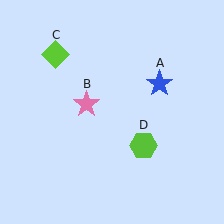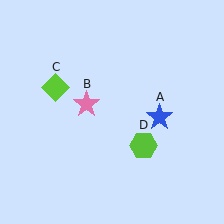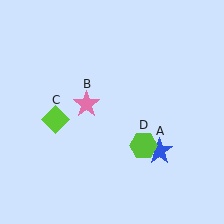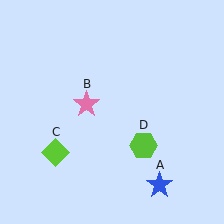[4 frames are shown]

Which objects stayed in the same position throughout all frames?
Pink star (object B) and lime hexagon (object D) remained stationary.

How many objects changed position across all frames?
2 objects changed position: blue star (object A), lime diamond (object C).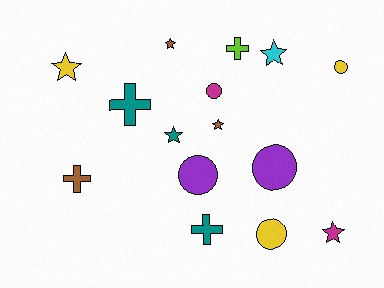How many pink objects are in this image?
There are no pink objects.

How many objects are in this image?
There are 15 objects.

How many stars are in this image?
There are 6 stars.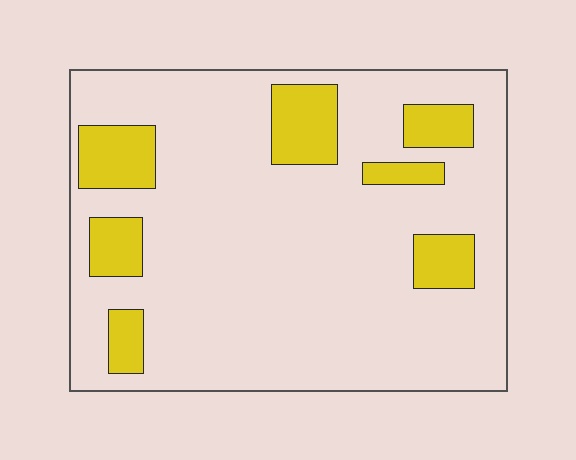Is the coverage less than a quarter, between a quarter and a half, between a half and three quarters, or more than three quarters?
Less than a quarter.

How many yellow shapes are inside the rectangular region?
7.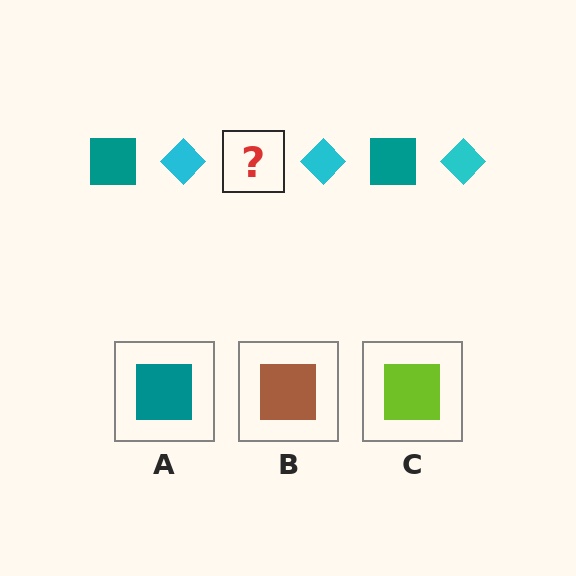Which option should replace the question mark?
Option A.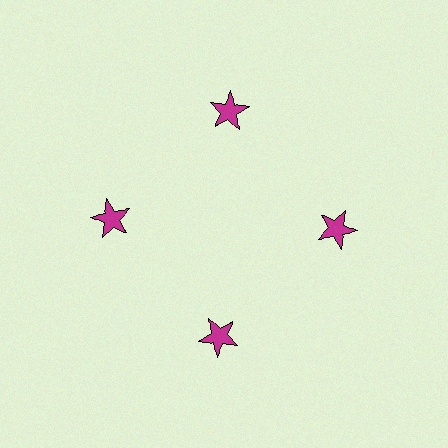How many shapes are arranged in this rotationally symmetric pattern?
There are 4 shapes, arranged in 4 groups of 1.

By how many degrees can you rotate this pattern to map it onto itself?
The pattern maps onto itself every 90 degrees of rotation.